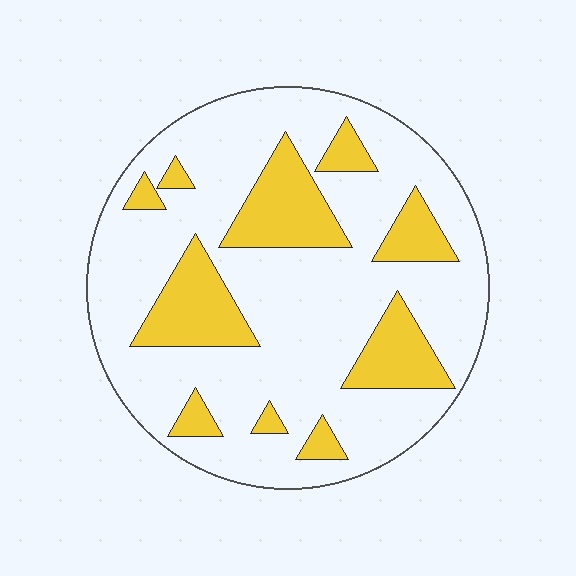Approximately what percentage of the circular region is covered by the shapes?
Approximately 25%.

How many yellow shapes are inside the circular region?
10.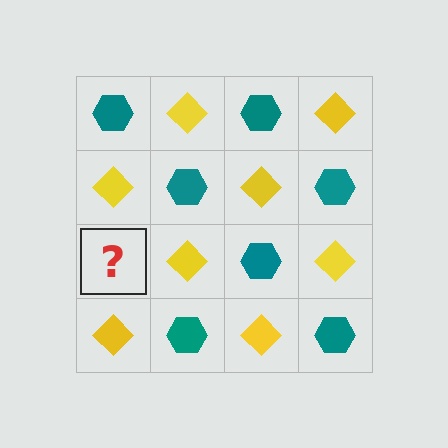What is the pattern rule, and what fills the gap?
The rule is that it alternates teal hexagon and yellow diamond in a checkerboard pattern. The gap should be filled with a teal hexagon.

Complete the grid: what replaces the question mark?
The question mark should be replaced with a teal hexagon.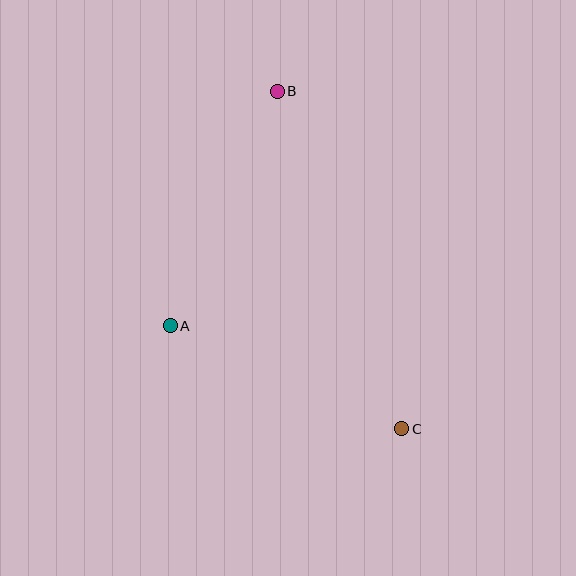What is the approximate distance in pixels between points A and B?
The distance between A and B is approximately 258 pixels.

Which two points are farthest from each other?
Points B and C are farthest from each other.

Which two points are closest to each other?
Points A and C are closest to each other.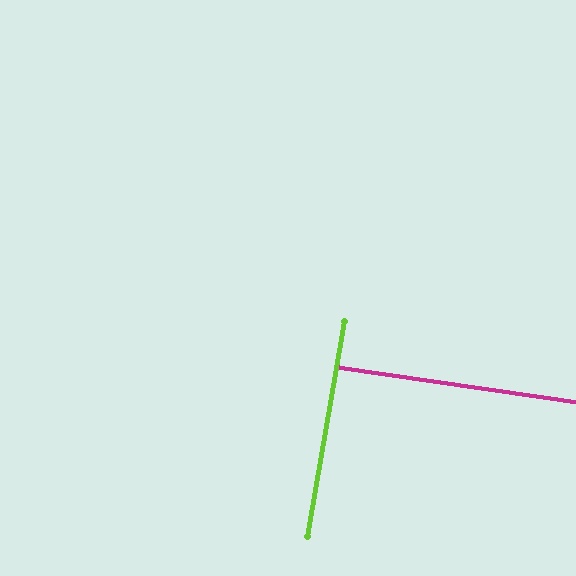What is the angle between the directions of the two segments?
Approximately 89 degrees.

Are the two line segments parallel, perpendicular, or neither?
Perpendicular — they meet at approximately 89°.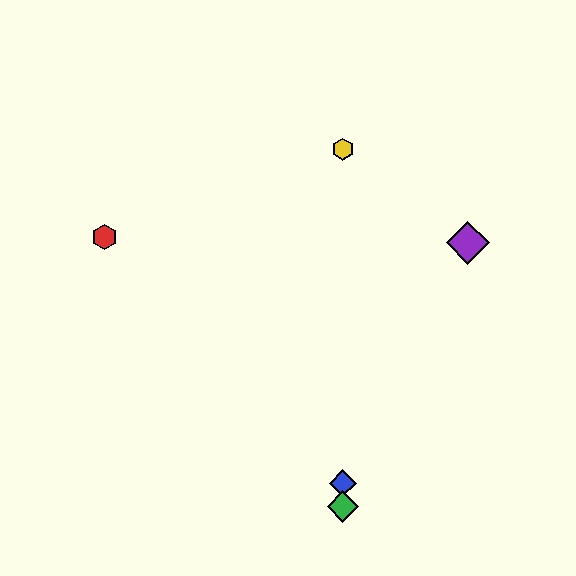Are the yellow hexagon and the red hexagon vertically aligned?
No, the yellow hexagon is at x≈343 and the red hexagon is at x≈105.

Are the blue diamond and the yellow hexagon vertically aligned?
Yes, both are at x≈343.